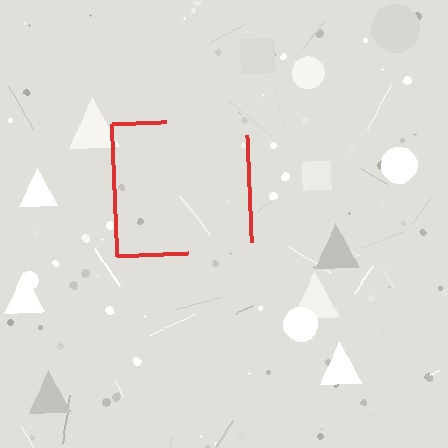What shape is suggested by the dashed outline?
The dashed outline suggests a square.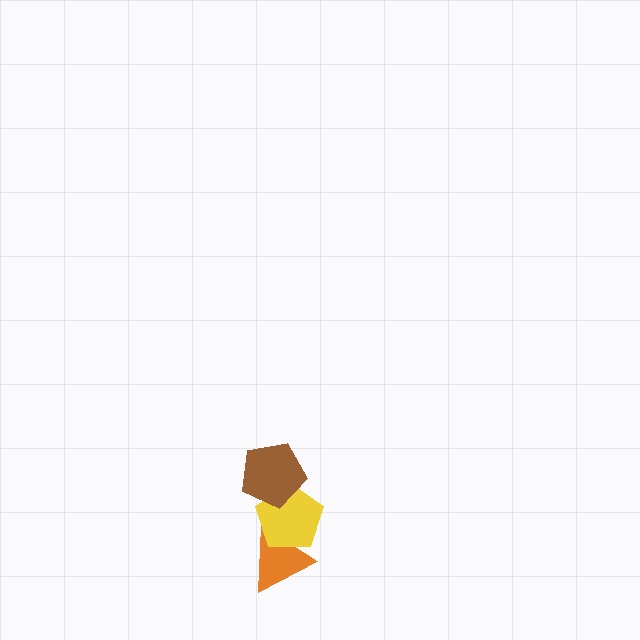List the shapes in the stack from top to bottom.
From top to bottom: the brown pentagon, the yellow pentagon, the orange triangle.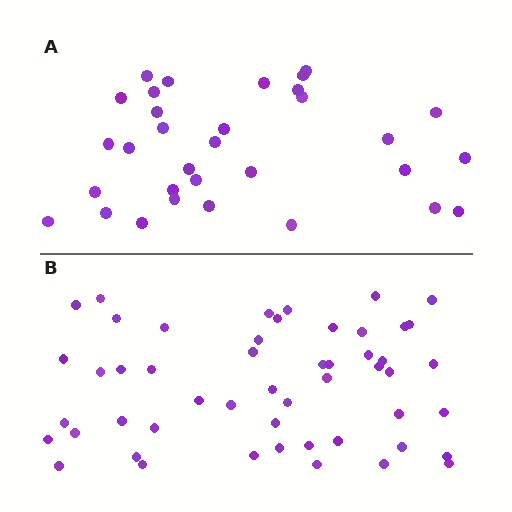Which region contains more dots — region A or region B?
Region B (the bottom region) has more dots.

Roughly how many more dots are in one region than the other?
Region B has approximately 20 more dots than region A.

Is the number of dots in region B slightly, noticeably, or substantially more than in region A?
Region B has substantially more. The ratio is roughly 1.6 to 1.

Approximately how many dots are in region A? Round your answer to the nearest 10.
About 30 dots. (The exact count is 32, which rounds to 30.)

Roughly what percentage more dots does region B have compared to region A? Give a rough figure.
About 60% more.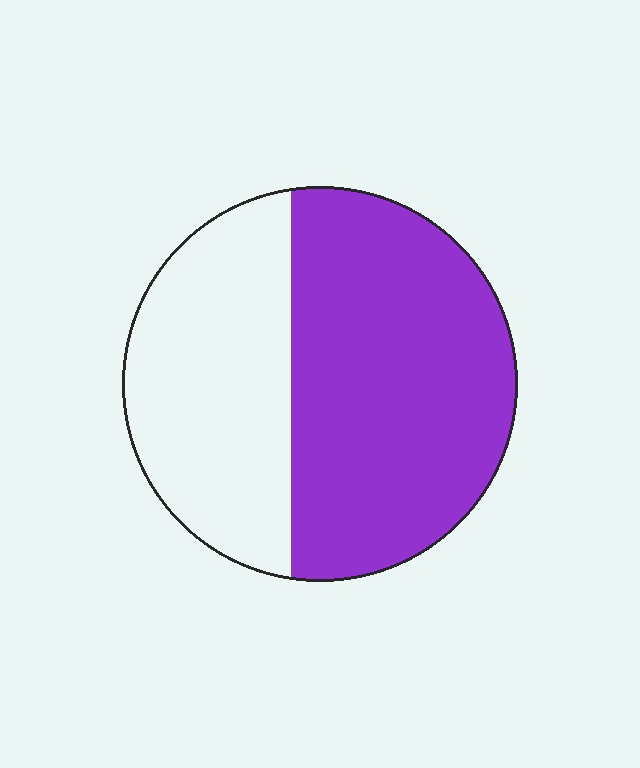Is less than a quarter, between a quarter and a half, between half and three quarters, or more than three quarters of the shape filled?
Between half and three quarters.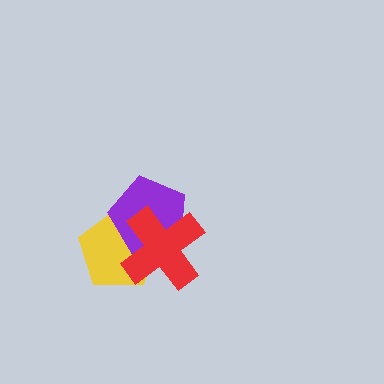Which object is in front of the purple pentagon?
The red cross is in front of the purple pentagon.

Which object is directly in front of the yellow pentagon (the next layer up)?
The purple pentagon is directly in front of the yellow pentagon.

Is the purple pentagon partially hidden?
Yes, it is partially covered by another shape.